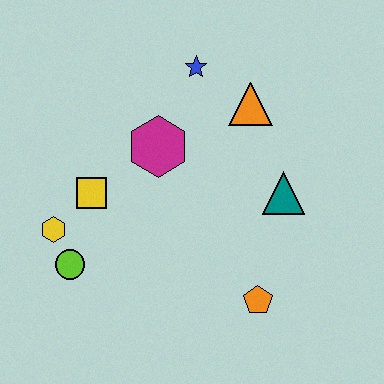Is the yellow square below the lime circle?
No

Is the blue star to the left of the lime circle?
No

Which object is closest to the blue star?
The orange triangle is closest to the blue star.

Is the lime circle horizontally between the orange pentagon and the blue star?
No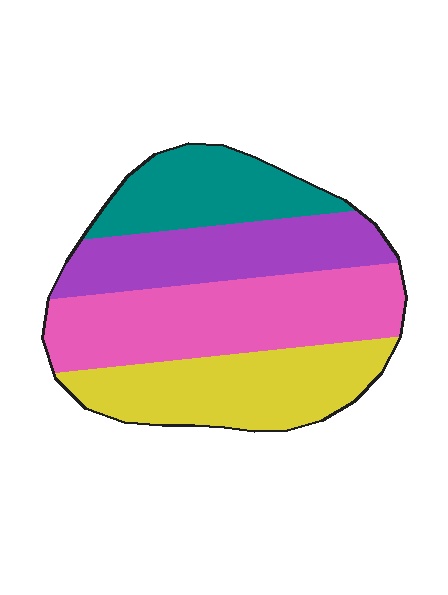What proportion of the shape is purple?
Purple takes up about one quarter (1/4) of the shape.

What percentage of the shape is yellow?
Yellow takes up about one quarter (1/4) of the shape.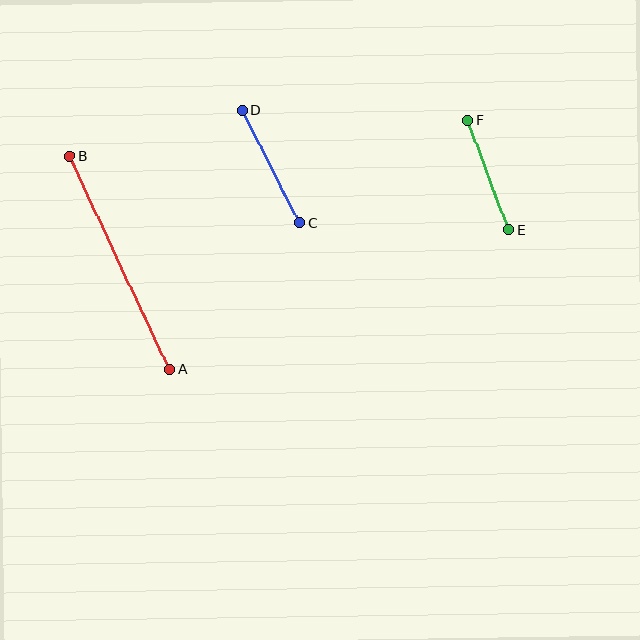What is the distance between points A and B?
The distance is approximately 235 pixels.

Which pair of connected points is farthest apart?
Points A and B are farthest apart.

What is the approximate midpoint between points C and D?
The midpoint is at approximately (271, 167) pixels.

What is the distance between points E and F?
The distance is approximately 117 pixels.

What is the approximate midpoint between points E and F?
The midpoint is at approximately (488, 175) pixels.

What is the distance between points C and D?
The distance is approximately 126 pixels.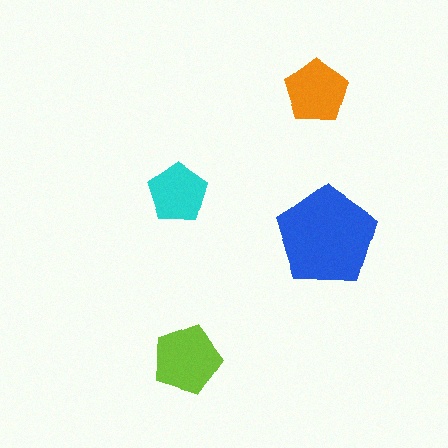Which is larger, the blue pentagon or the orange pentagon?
The blue one.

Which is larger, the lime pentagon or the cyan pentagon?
The lime one.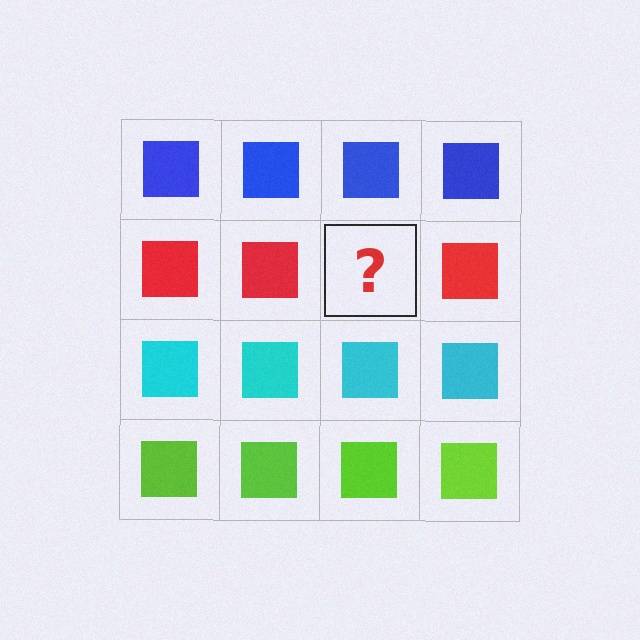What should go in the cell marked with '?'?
The missing cell should contain a red square.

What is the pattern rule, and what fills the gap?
The rule is that each row has a consistent color. The gap should be filled with a red square.